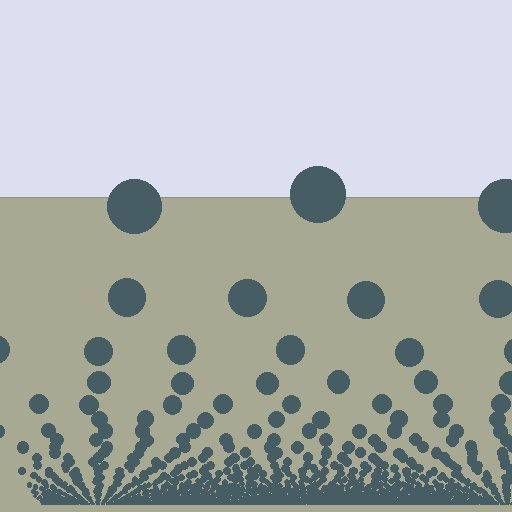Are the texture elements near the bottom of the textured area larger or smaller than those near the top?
Smaller. The gradient is inverted — elements near the bottom are smaller and denser.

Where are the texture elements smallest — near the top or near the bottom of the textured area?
Near the bottom.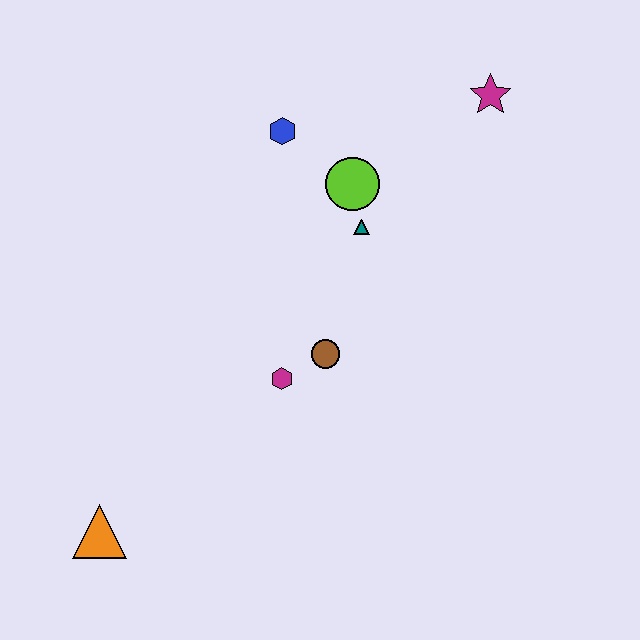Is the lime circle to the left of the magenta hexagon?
No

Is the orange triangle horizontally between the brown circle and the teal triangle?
No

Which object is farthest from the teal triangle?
The orange triangle is farthest from the teal triangle.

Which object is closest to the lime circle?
The teal triangle is closest to the lime circle.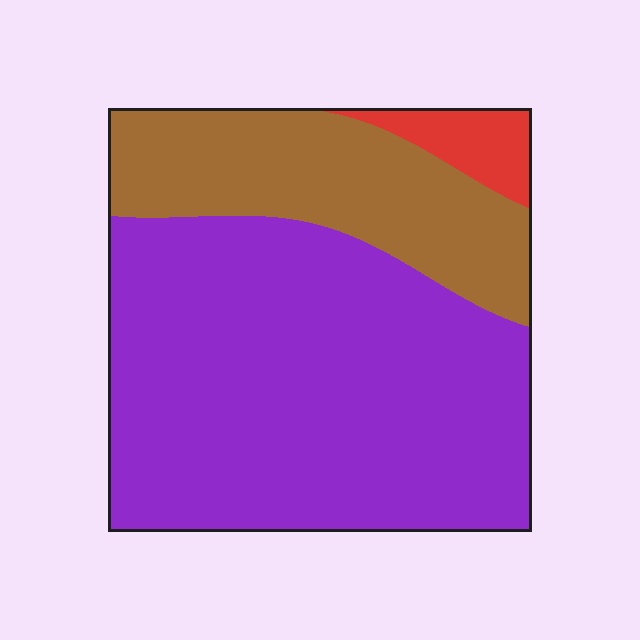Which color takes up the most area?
Purple, at roughly 65%.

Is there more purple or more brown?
Purple.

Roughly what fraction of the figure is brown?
Brown takes up between a sixth and a third of the figure.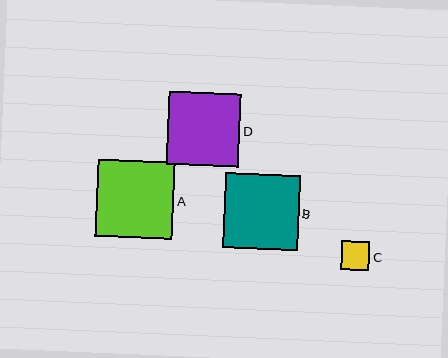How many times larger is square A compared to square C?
Square A is approximately 2.7 times the size of square C.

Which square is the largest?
Square A is the largest with a size of approximately 77 pixels.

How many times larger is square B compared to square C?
Square B is approximately 2.6 times the size of square C.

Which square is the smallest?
Square C is the smallest with a size of approximately 29 pixels.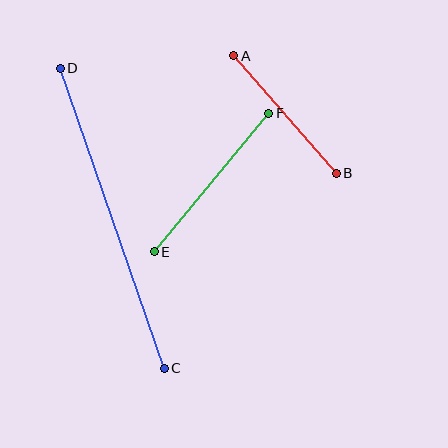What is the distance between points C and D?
The distance is approximately 317 pixels.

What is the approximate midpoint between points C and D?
The midpoint is at approximately (112, 218) pixels.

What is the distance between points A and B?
The distance is approximately 156 pixels.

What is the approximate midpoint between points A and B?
The midpoint is at approximately (285, 115) pixels.